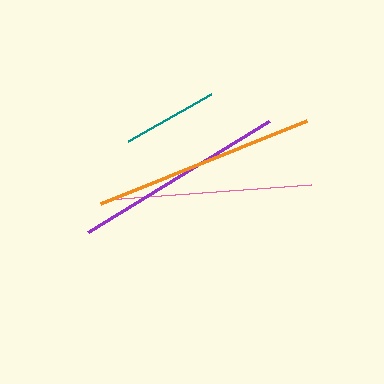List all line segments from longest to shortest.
From longest to shortest: orange, purple, pink, teal.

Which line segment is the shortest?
The teal line is the shortest at approximately 96 pixels.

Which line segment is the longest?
The orange line is the longest at approximately 223 pixels.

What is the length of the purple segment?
The purple segment is approximately 213 pixels long.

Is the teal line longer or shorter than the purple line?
The purple line is longer than the teal line.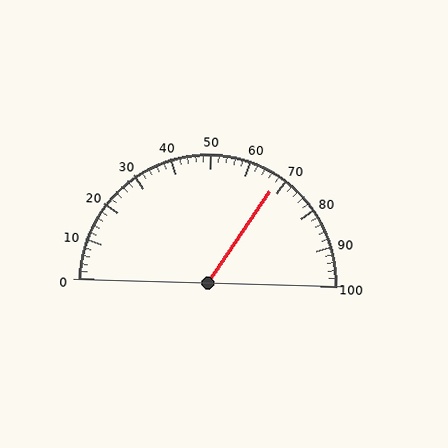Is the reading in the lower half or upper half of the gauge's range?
The reading is in the upper half of the range (0 to 100).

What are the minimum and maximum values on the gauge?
The gauge ranges from 0 to 100.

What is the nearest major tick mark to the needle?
The nearest major tick mark is 70.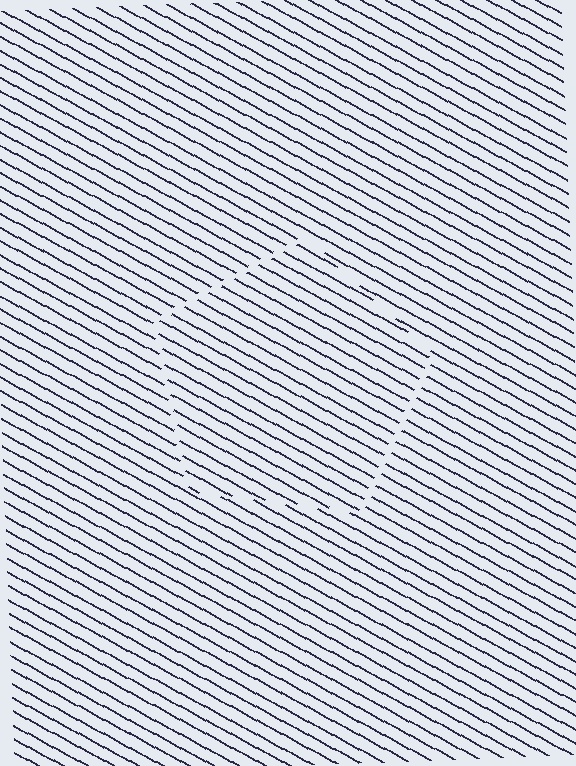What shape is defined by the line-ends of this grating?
An illusory pentagon. The interior of the shape contains the same grating, shifted by half a period — the contour is defined by the phase discontinuity where line-ends from the inner and outer gratings abut.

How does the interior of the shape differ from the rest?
The interior of the shape contains the same grating, shifted by half a period — the contour is defined by the phase discontinuity where line-ends from the inner and outer gratings abut.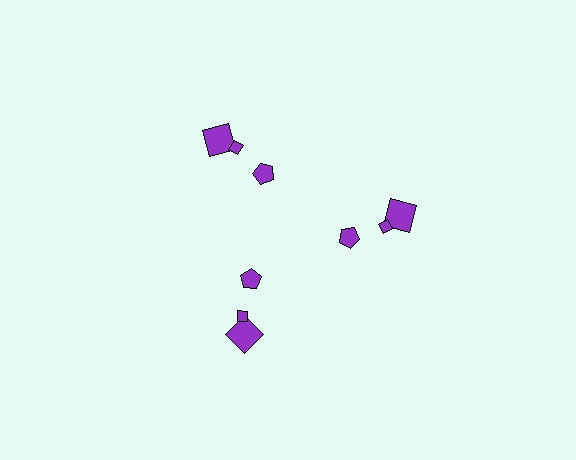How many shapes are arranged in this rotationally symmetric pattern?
There are 9 shapes, arranged in 3 groups of 3.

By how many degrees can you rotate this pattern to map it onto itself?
The pattern maps onto itself every 120 degrees of rotation.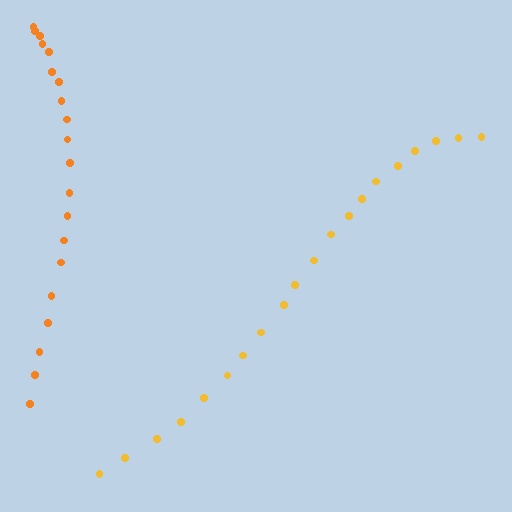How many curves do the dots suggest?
There are 2 distinct paths.